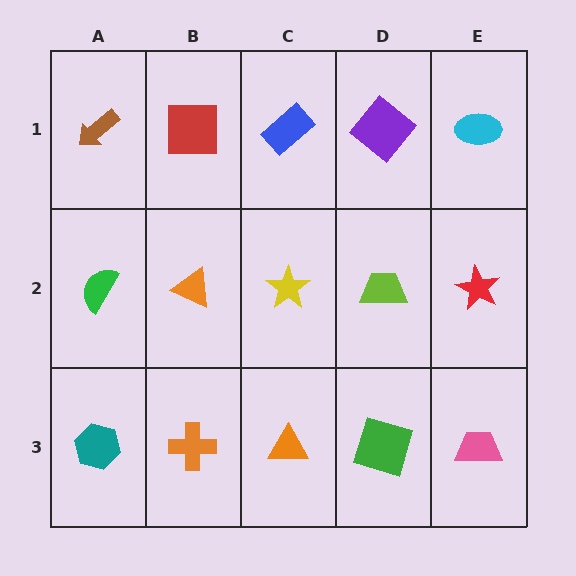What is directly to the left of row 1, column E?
A purple diamond.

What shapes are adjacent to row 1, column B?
An orange triangle (row 2, column B), a brown arrow (row 1, column A), a blue rectangle (row 1, column C).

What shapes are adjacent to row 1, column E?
A red star (row 2, column E), a purple diamond (row 1, column D).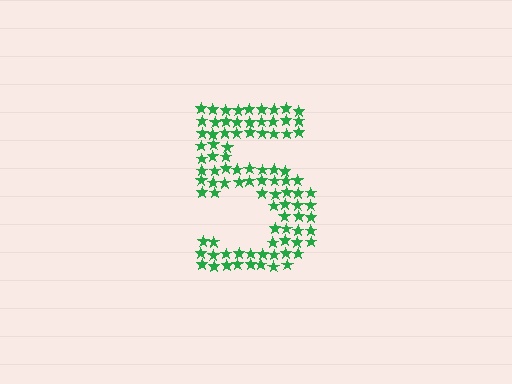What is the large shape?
The large shape is the digit 5.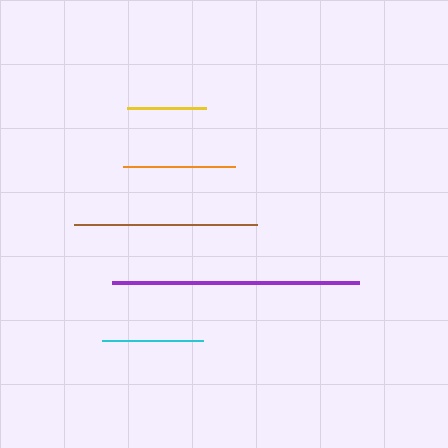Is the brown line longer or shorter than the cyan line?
The brown line is longer than the cyan line.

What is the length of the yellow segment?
The yellow segment is approximately 79 pixels long.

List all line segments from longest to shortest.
From longest to shortest: purple, brown, orange, cyan, yellow.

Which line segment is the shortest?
The yellow line is the shortest at approximately 79 pixels.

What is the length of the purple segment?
The purple segment is approximately 247 pixels long.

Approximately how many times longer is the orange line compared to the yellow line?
The orange line is approximately 1.4 times the length of the yellow line.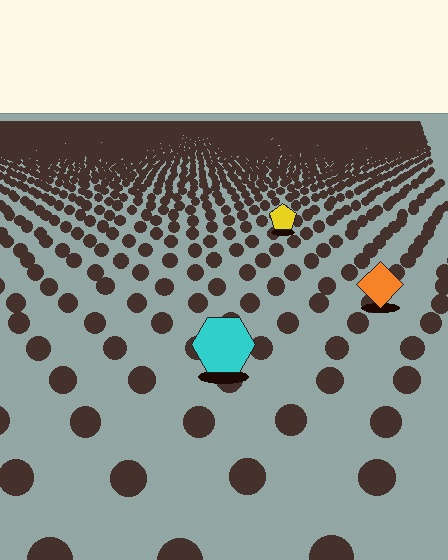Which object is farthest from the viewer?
The yellow pentagon is farthest from the viewer. It appears smaller and the ground texture around it is denser.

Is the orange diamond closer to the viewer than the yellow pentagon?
Yes. The orange diamond is closer — you can tell from the texture gradient: the ground texture is coarser near it.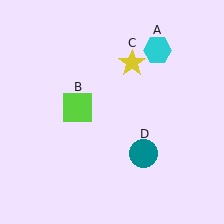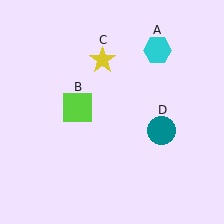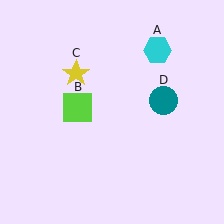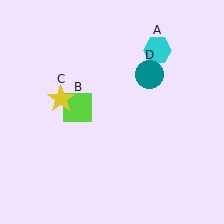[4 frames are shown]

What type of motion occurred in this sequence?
The yellow star (object C), teal circle (object D) rotated counterclockwise around the center of the scene.